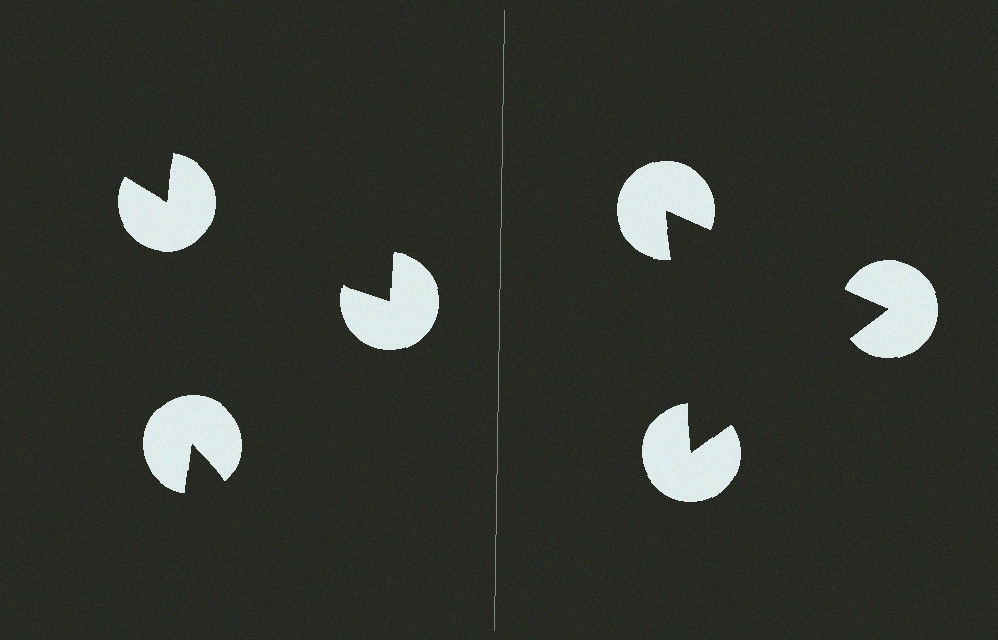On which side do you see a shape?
An illusory triangle appears on the right side. On the left side the wedge cuts are rotated, so no coherent shape forms.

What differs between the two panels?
The pac-man discs are positioned identically on both sides; only the wedge orientations differ. On the right they align to a triangle; on the left they are misaligned.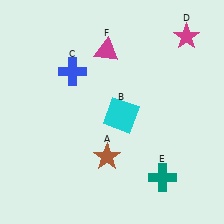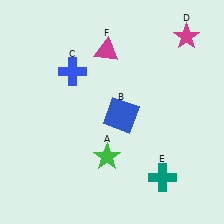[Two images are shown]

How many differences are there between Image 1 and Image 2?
There are 2 differences between the two images.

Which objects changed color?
A changed from brown to green. B changed from cyan to blue.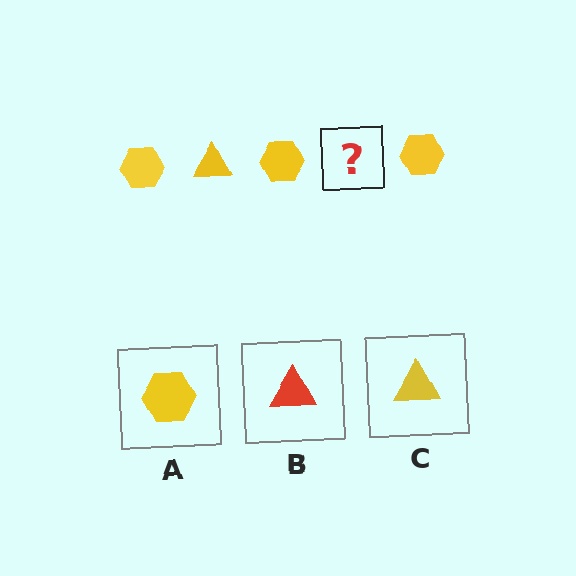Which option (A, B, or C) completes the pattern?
C.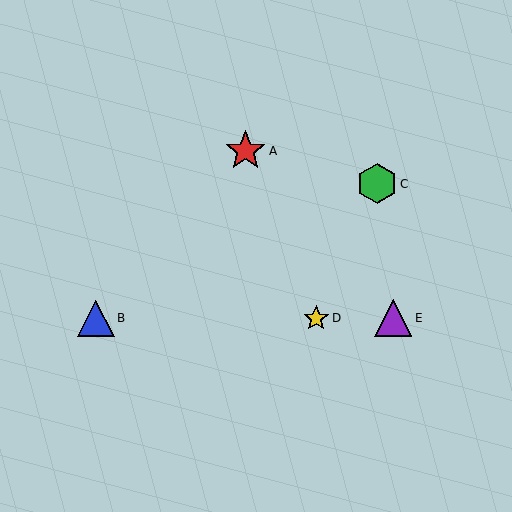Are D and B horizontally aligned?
Yes, both are at y≈318.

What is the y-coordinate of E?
Object E is at y≈318.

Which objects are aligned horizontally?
Objects B, D, E are aligned horizontally.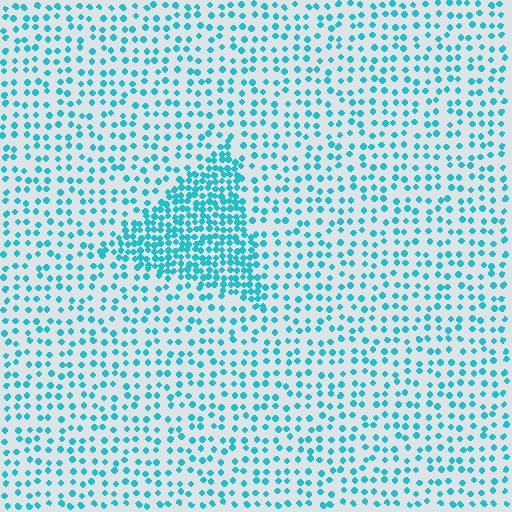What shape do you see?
I see a triangle.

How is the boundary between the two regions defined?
The boundary is defined by a change in element density (approximately 2.5x ratio). All elements are the same color, size, and shape.